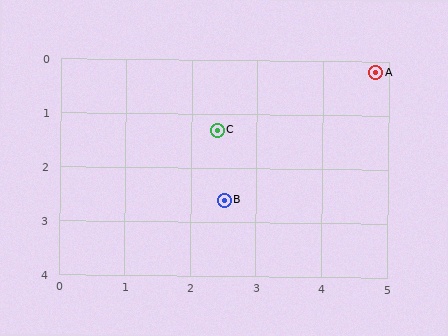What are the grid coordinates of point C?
Point C is at approximately (2.4, 1.3).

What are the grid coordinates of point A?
Point A is at approximately (4.8, 0.2).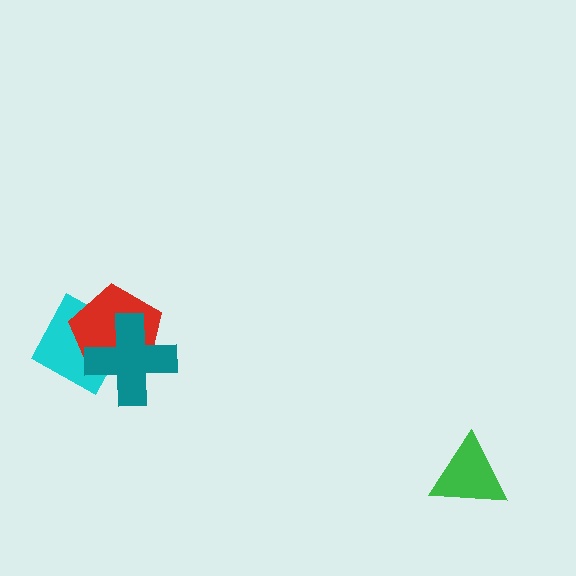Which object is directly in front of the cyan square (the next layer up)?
The red pentagon is directly in front of the cyan square.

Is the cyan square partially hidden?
Yes, it is partially covered by another shape.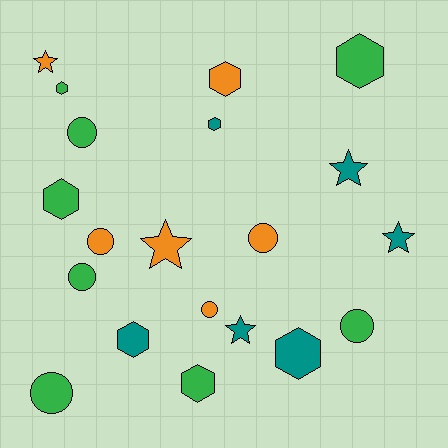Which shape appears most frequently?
Hexagon, with 8 objects.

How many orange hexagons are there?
There is 1 orange hexagon.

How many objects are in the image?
There are 20 objects.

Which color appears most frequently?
Green, with 8 objects.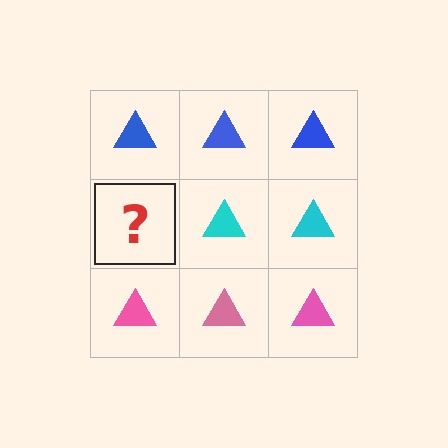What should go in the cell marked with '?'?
The missing cell should contain a cyan triangle.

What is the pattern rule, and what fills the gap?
The rule is that each row has a consistent color. The gap should be filled with a cyan triangle.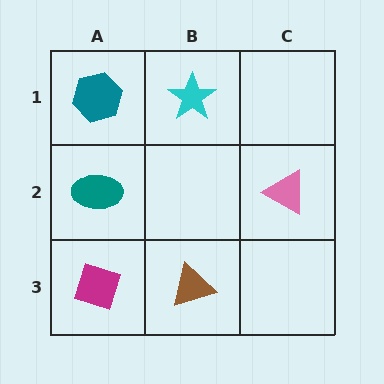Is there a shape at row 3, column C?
No, that cell is empty.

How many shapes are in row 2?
2 shapes.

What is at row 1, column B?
A cyan star.